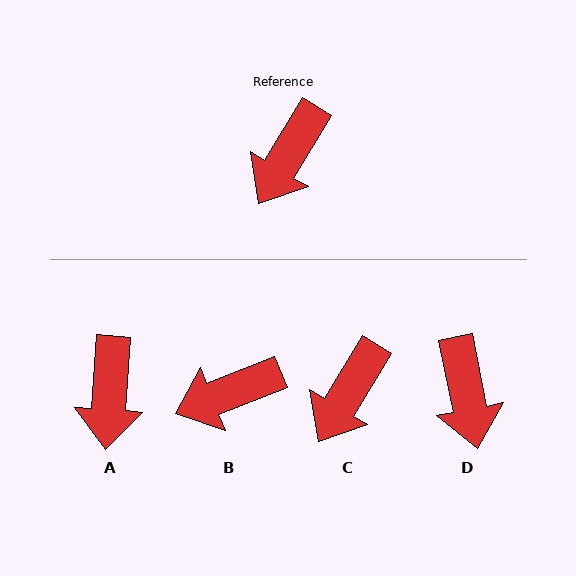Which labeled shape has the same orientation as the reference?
C.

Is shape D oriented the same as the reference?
No, it is off by about 42 degrees.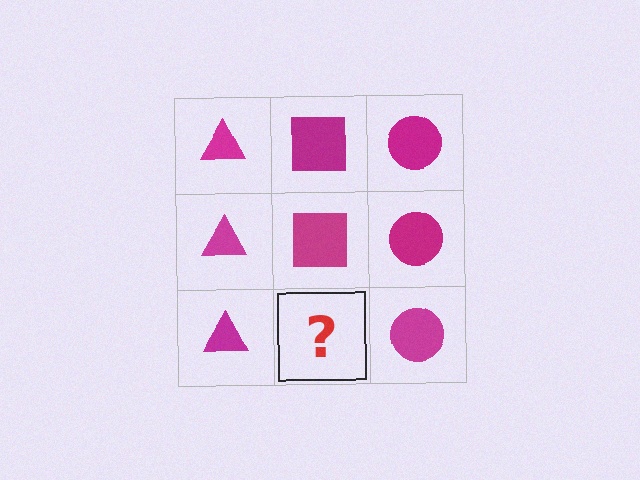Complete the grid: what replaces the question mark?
The question mark should be replaced with a magenta square.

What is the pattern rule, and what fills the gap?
The rule is that each column has a consistent shape. The gap should be filled with a magenta square.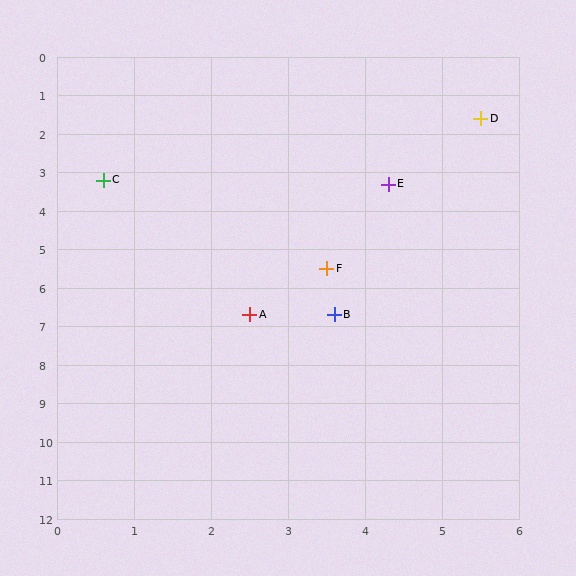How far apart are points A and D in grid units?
Points A and D are about 5.9 grid units apart.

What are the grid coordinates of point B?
Point B is at approximately (3.6, 6.7).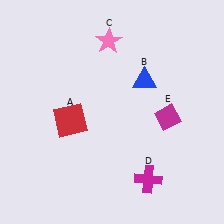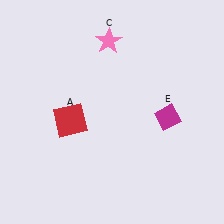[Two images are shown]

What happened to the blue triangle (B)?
The blue triangle (B) was removed in Image 2. It was in the top-right area of Image 1.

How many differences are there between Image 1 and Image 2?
There are 2 differences between the two images.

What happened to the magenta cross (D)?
The magenta cross (D) was removed in Image 2. It was in the bottom-right area of Image 1.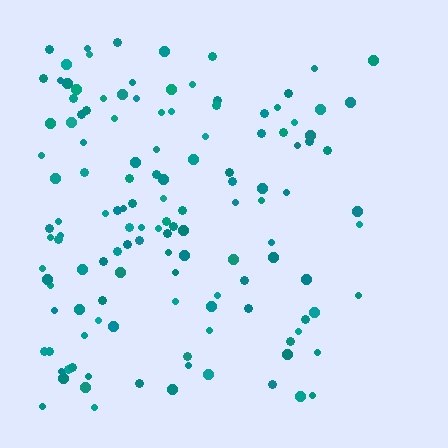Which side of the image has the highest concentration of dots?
The left.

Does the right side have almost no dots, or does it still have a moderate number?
Still a moderate number, just noticeably fewer than the left.